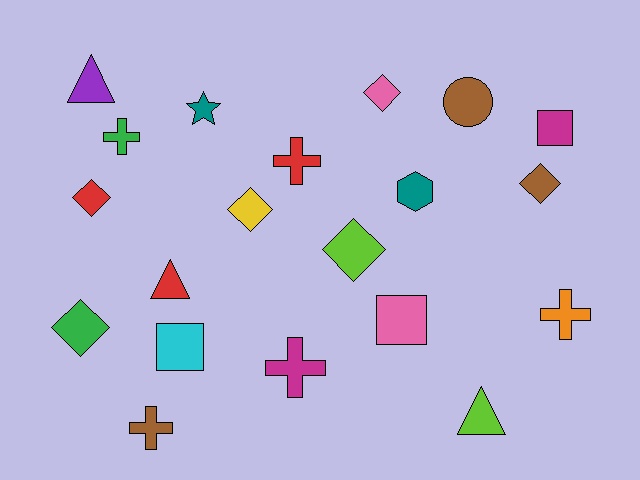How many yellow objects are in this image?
There is 1 yellow object.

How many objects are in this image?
There are 20 objects.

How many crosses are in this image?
There are 5 crosses.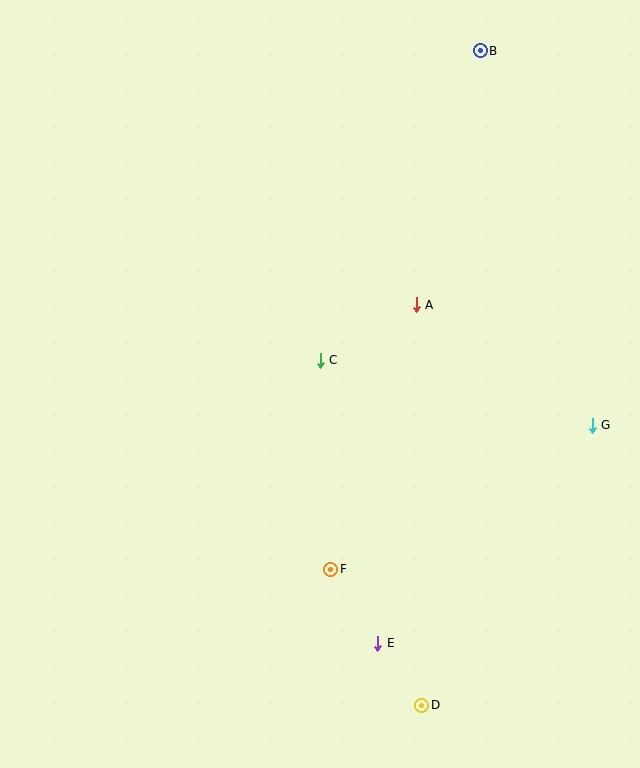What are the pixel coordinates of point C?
Point C is at (320, 361).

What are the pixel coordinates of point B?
Point B is at (480, 51).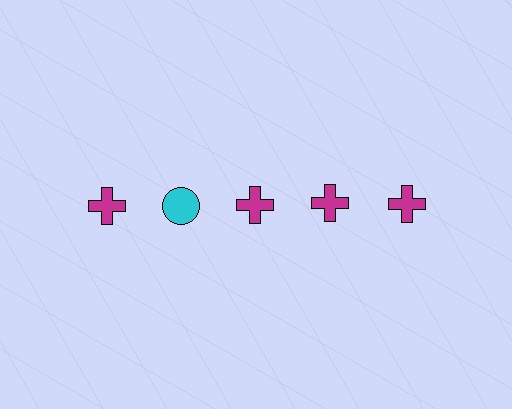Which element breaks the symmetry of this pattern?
The cyan circle in the top row, second from left column breaks the symmetry. All other shapes are magenta crosses.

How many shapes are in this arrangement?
There are 5 shapes arranged in a grid pattern.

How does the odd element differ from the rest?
It differs in both color (cyan instead of magenta) and shape (circle instead of cross).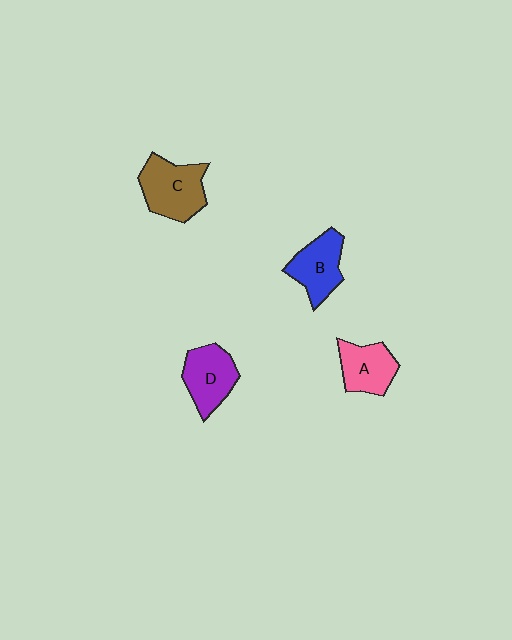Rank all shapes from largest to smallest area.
From largest to smallest: C (brown), D (purple), B (blue), A (pink).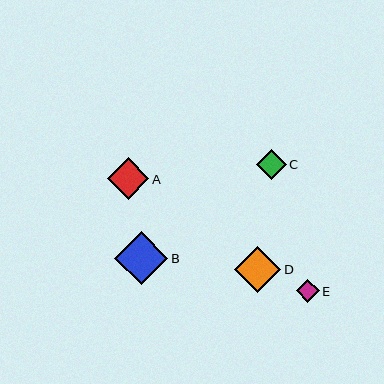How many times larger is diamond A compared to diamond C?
Diamond A is approximately 1.4 times the size of diamond C.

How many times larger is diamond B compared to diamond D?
Diamond B is approximately 1.1 times the size of diamond D.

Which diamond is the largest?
Diamond B is the largest with a size of approximately 53 pixels.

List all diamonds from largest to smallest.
From largest to smallest: B, D, A, C, E.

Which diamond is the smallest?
Diamond E is the smallest with a size of approximately 22 pixels.